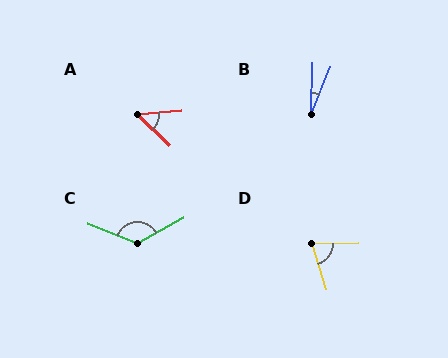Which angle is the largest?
C, at approximately 129 degrees.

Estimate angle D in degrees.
Approximately 73 degrees.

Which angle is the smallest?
B, at approximately 21 degrees.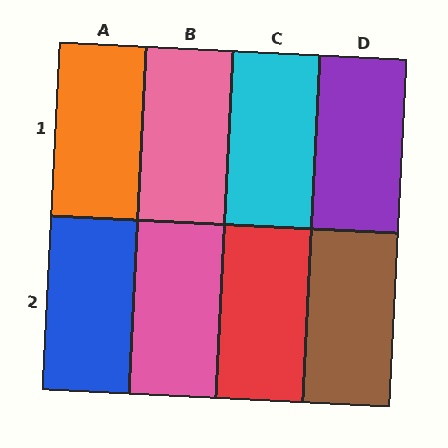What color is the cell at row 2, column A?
Blue.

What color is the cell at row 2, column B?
Pink.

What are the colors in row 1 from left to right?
Orange, pink, cyan, purple.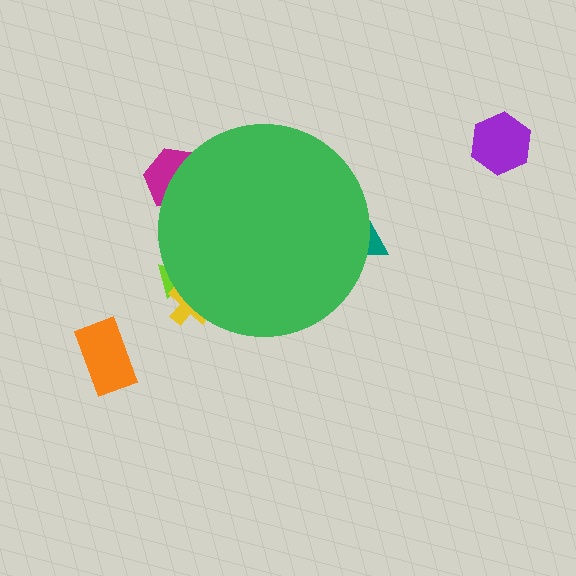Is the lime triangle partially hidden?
Yes, the lime triangle is partially hidden behind the green circle.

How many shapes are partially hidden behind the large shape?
4 shapes are partially hidden.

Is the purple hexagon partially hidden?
No, the purple hexagon is fully visible.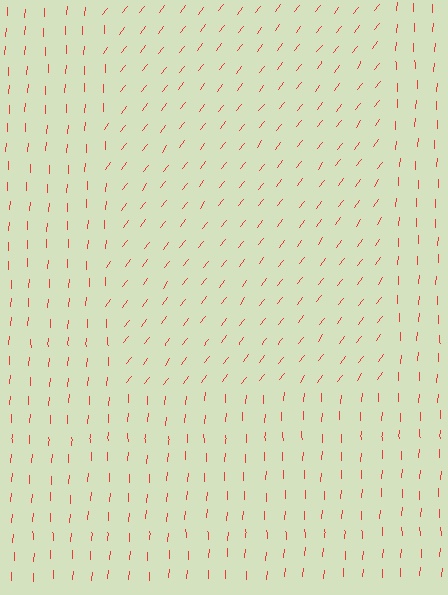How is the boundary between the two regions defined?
The boundary is defined purely by a change in line orientation (approximately 34 degrees difference). All lines are the same color and thickness.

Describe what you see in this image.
The image is filled with small red line segments. A rectangle region in the image has lines oriented differently from the surrounding lines, creating a visible texture boundary.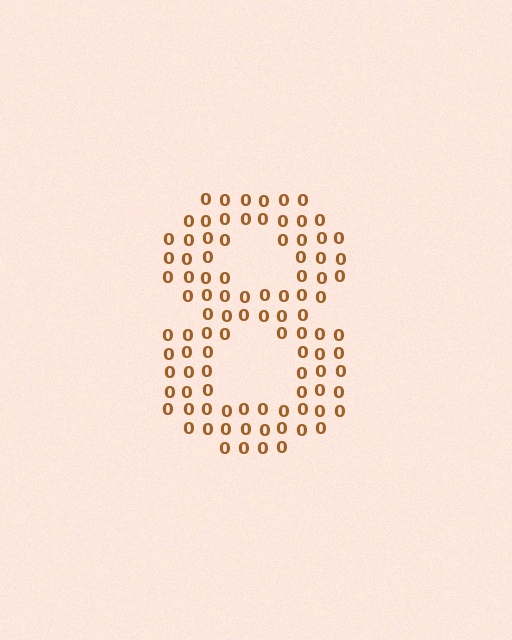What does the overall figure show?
The overall figure shows the digit 8.